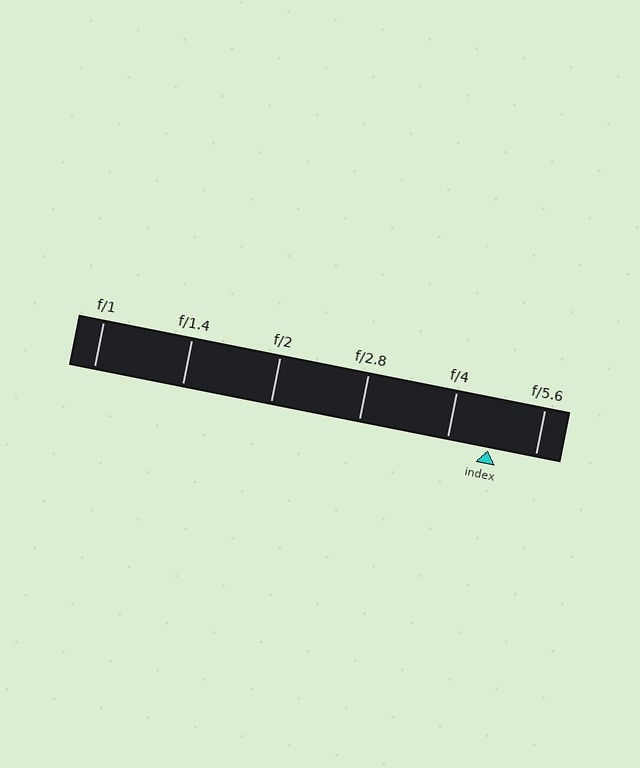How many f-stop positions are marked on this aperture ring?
There are 6 f-stop positions marked.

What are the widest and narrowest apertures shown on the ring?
The widest aperture shown is f/1 and the narrowest is f/5.6.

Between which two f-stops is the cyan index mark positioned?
The index mark is between f/4 and f/5.6.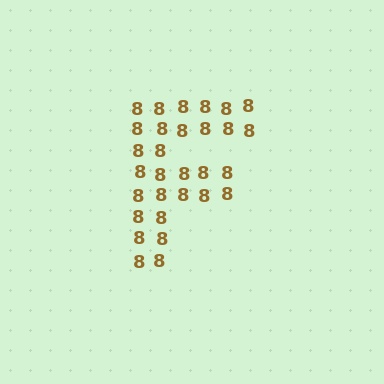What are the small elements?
The small elements are digit 8's.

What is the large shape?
The large shape is the letter F.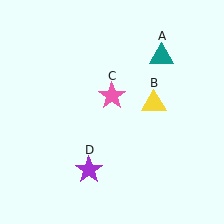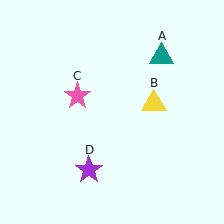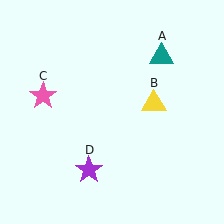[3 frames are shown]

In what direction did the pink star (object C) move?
The pink star (object C) moved left.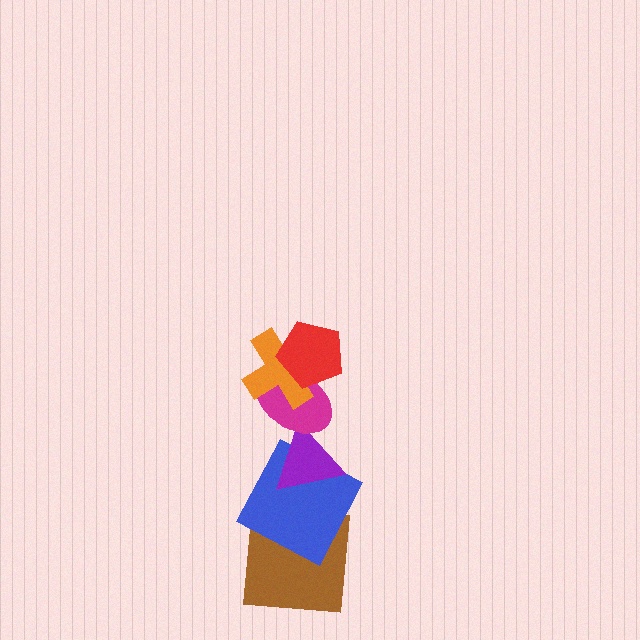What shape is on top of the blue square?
The purple triangle is on top of the blue square.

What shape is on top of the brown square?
The blue square is on top of the brown square.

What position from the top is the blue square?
The blue square is 5th from the top.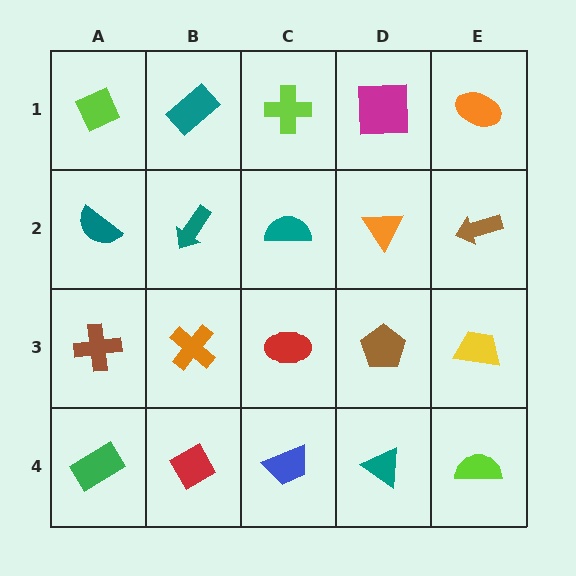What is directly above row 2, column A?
A lime diamond.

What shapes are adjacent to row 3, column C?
A teal semicircle (row 2, column C), a blue trapezoid (row 4, column C), an orange cross (row 3, column B), a brown pentagon (row 3, column D).